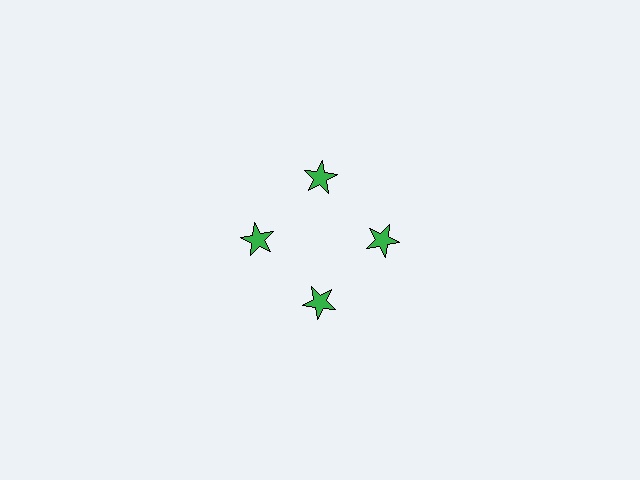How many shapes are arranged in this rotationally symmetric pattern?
There are 4 shapes, arranged in 4 groups of 1.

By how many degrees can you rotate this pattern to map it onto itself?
The pattern maps onto itself every 90 degrees of rotation.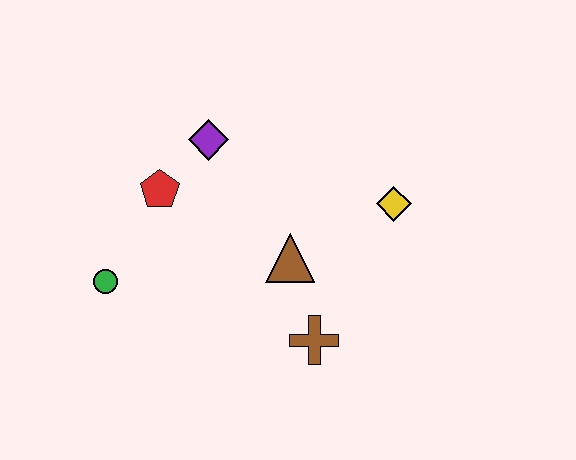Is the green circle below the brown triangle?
Yes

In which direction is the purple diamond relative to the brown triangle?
The purple diamond is above the brown triangle.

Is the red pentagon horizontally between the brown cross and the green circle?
Yes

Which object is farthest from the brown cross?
The purple diamond is farthest from the brown cross.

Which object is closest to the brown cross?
The brown triangle is closest to the brown cross.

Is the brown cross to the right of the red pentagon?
Yes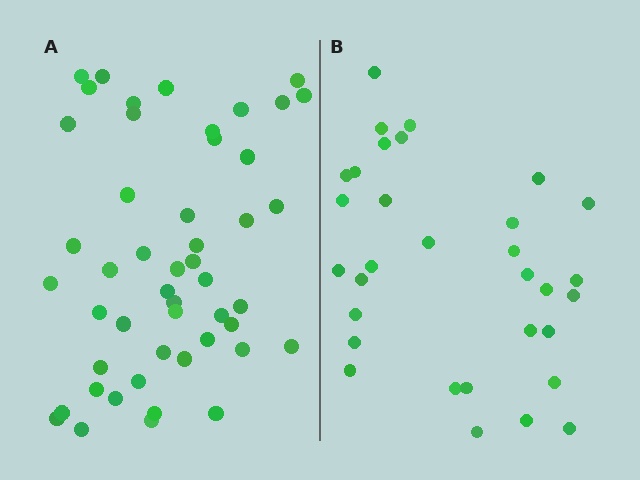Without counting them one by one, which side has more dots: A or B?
Region A (the left region) has more dots.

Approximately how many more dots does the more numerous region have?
Region A has approximately 15 more dots than region B.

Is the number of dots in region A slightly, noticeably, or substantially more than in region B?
Region A has substantially more. The ratio is roughly 1.5 to 1.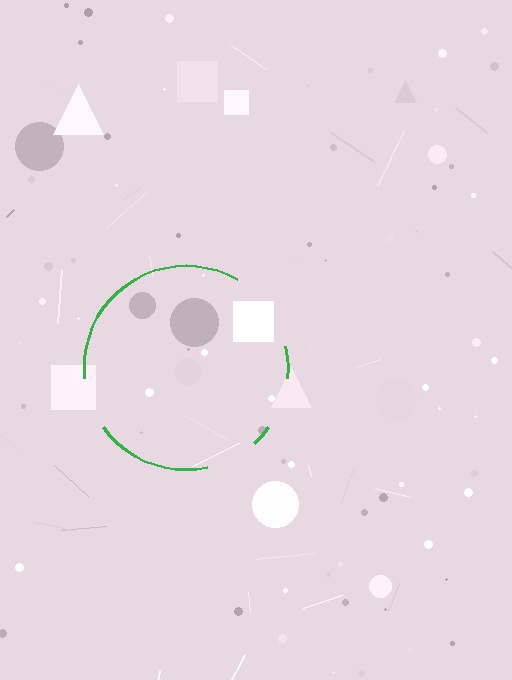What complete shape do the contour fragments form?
The contour fragments form a circle.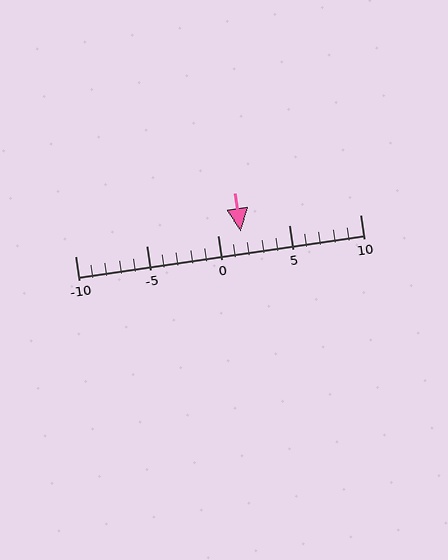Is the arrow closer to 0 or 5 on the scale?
The arrow is closer to 0.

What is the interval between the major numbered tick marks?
The major tick marks are spaced 5 units apart.